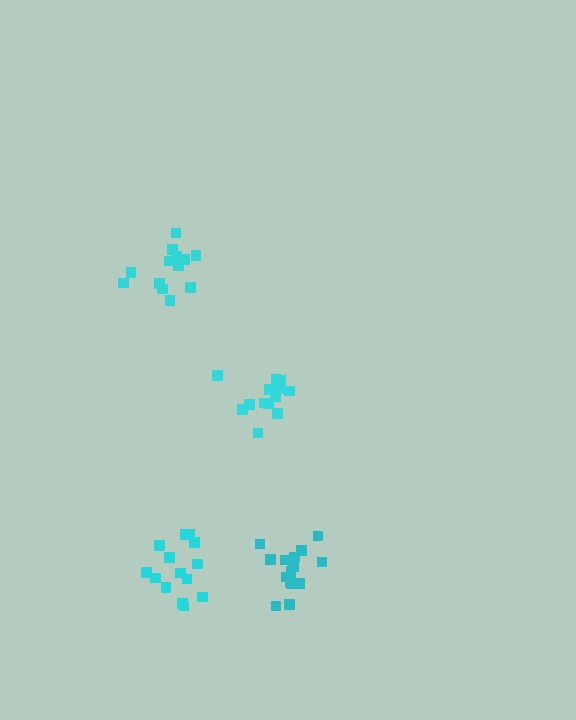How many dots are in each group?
Group 1: 13 dots, Group 2: 14 dots, Group 3: 14 dots, Group 4: 15 dots (56 total).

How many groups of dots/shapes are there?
There are 4 groups.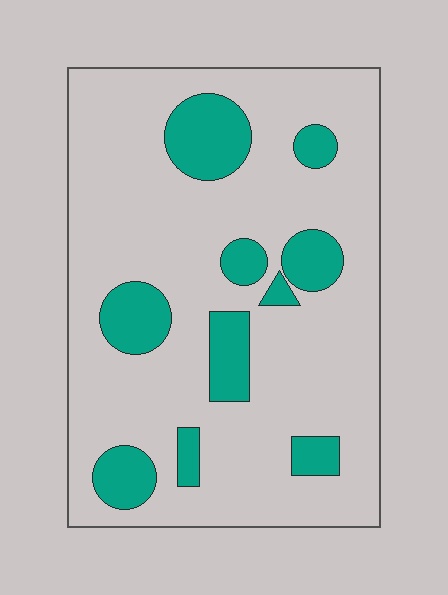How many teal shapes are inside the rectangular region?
10.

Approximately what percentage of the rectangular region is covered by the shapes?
Approximately 20%.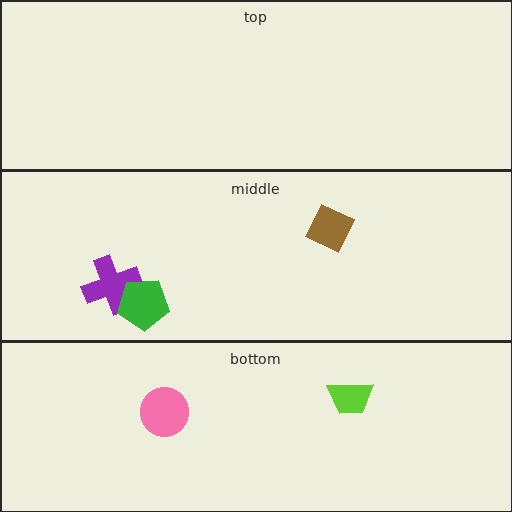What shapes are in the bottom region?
The pink circle, the lime trapezoid.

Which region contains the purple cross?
The middle region.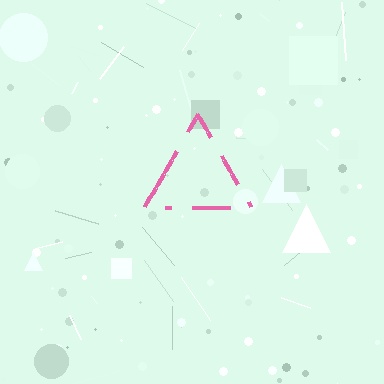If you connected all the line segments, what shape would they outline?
They would outline a triangle.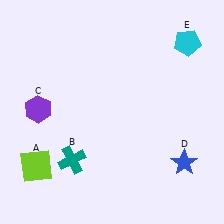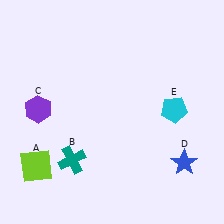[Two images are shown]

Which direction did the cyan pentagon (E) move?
The cyan pentagon (E) moved down.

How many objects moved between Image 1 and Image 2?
1 object moved between the two images.